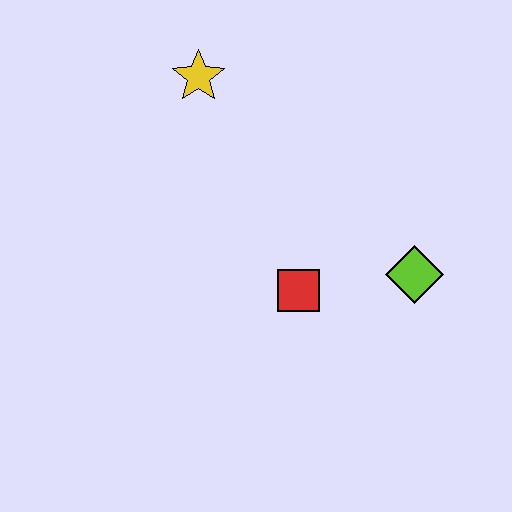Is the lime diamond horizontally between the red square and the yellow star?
No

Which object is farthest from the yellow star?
The lime diamond is farthest from the yellow star.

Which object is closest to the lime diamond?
The red square is closest to the lime diamond.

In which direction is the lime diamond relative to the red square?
The lime diamond is to the right of the red square.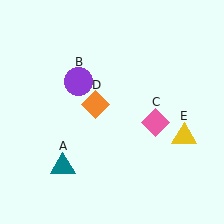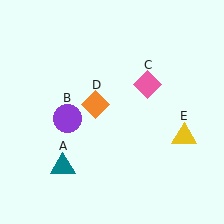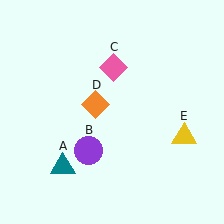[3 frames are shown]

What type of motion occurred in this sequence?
The purple circle (object B), pink diamond (object C) rotated counterclockwise around the center of the scene.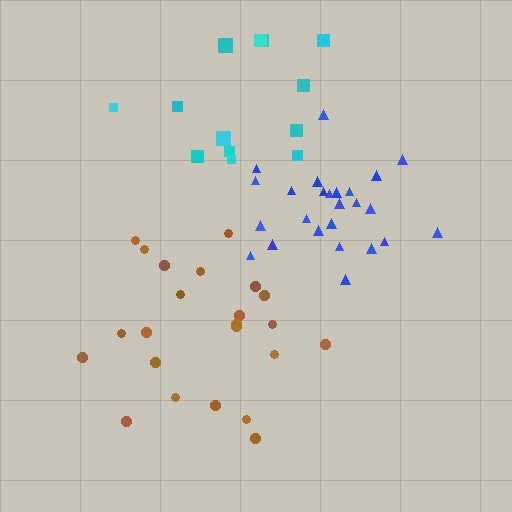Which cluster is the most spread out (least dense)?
Cyan.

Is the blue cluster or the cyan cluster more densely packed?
Blue.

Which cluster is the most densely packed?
Blue.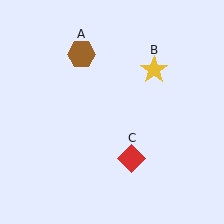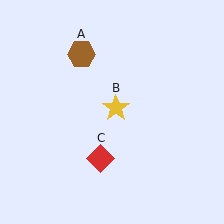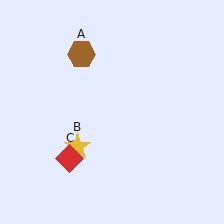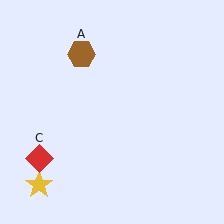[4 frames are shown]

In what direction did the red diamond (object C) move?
The red diamond (object C) moved left.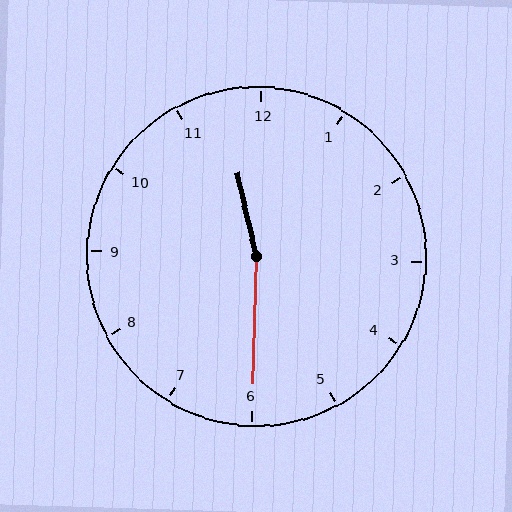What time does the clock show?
11:30.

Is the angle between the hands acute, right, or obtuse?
It is obtuse.